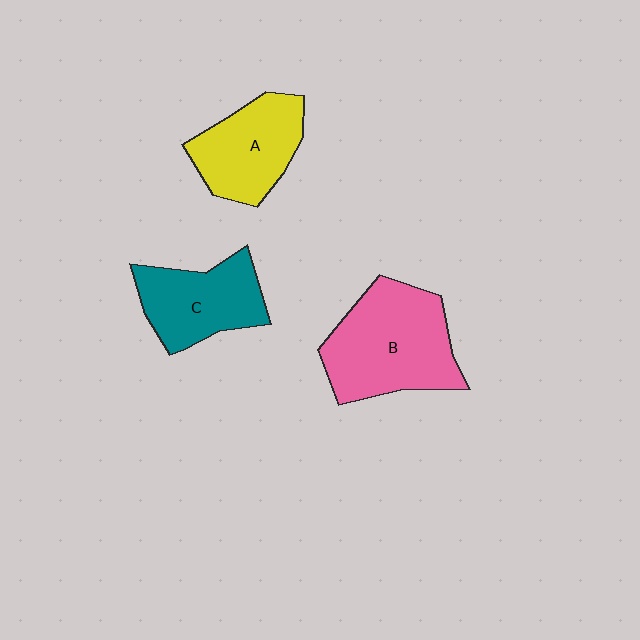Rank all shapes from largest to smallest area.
From largest to smallest: B (pink), A (yellow), C (teal).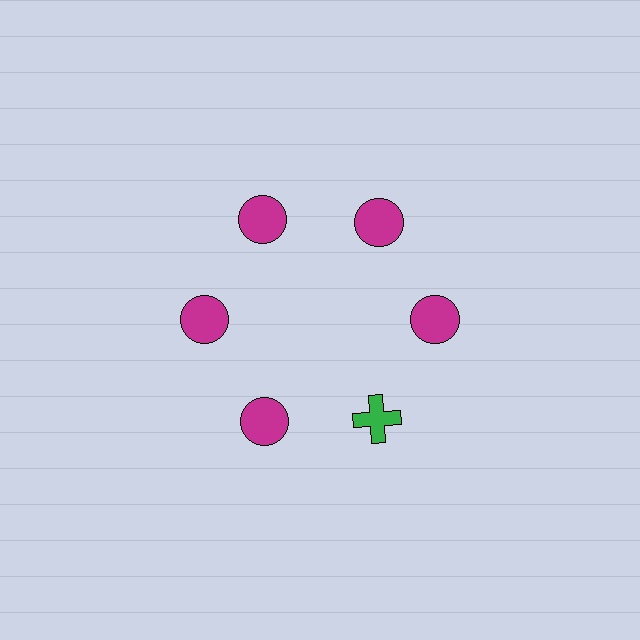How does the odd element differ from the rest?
It differs in both color (green instead of magenta) and shape (cross instead of circle).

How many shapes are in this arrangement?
There are 6 shapes arranged in a ring pattern.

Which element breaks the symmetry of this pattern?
The green cross at roughly the 5 o'clock position breaks the symmetry. All other shapes are magenta circles.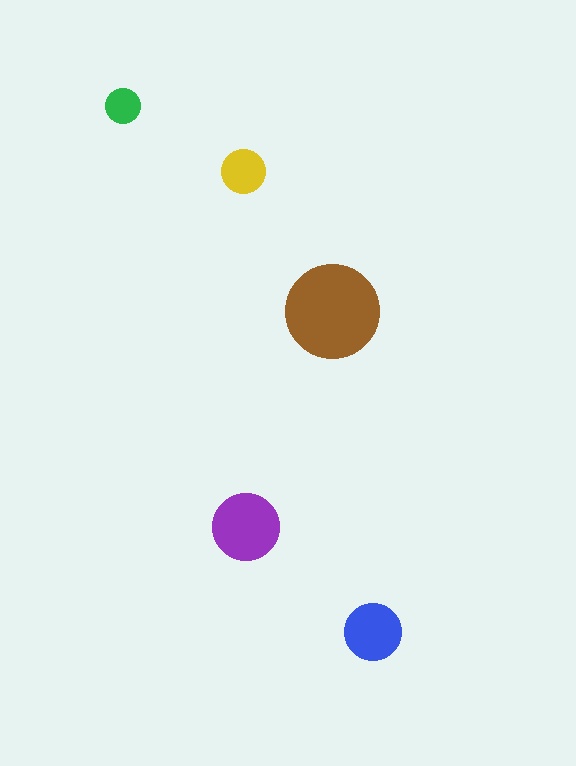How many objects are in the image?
There are 5 objects in the image.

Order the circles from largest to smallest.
the brown one, the purple one, the blue one, the yellow one, the green one.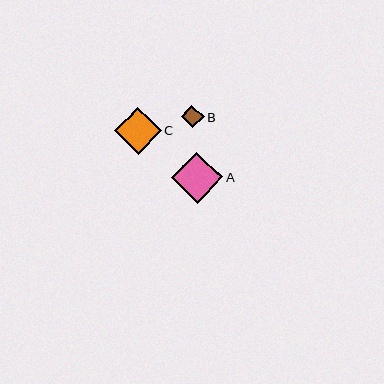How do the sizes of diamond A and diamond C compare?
Diamond A and diamond C are approximately the same size.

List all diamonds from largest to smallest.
From largest to smallest: A, C, B.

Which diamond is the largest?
Diamond A is the largest with a size of approximately 51 pixels.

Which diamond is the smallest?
Diamond B is the smallest with a size of approximately 23 pixels.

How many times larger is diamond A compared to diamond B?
Diamond A is approximately 2.2 times the size of diamond B.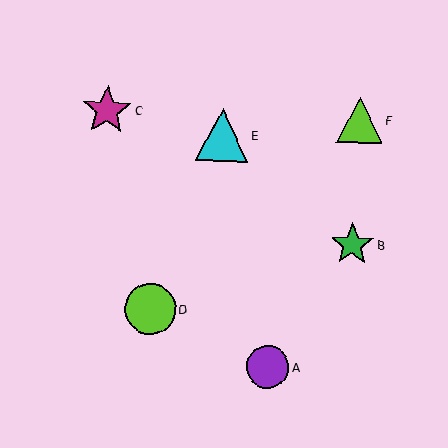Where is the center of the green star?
The center of the green star is at (352, 244).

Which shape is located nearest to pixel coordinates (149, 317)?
The lime circle (labeled D) at (151, 309) is nearest to that location.